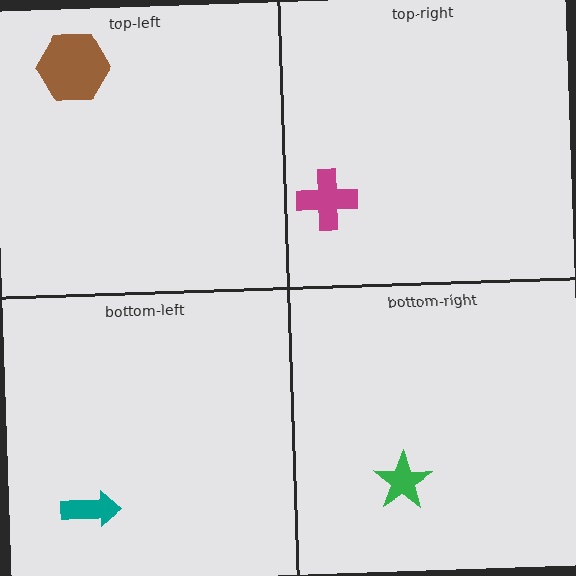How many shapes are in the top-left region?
1.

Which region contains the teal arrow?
The bottom-left region.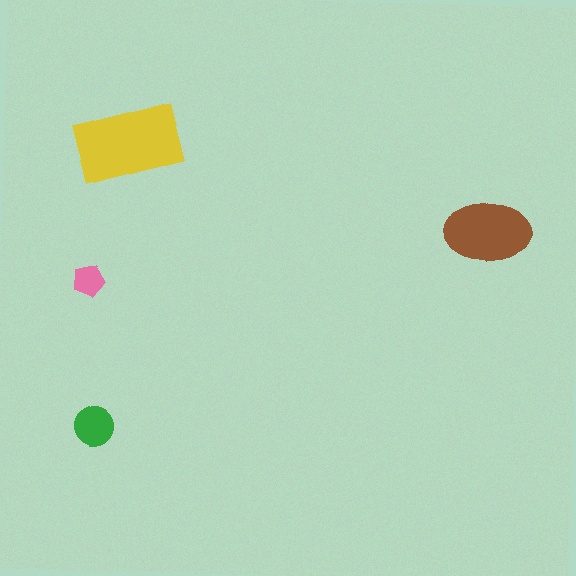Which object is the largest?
The yellow rectangle.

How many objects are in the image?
There are 4 objects in the image.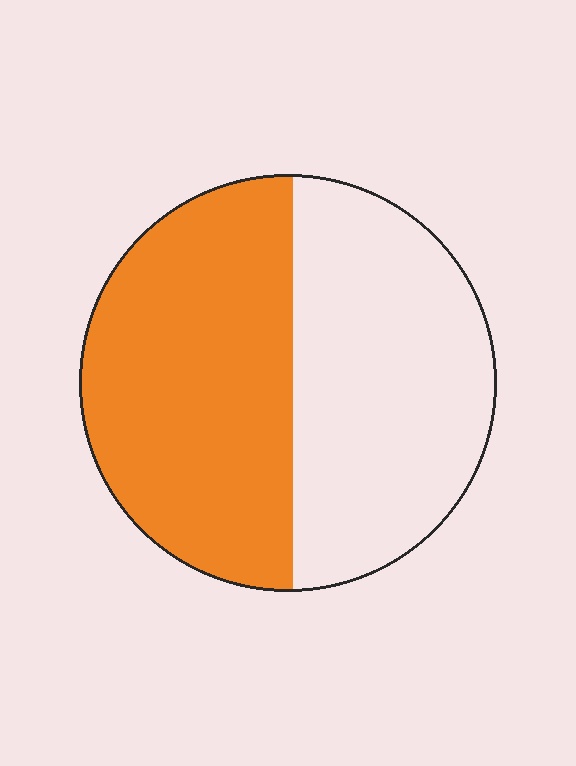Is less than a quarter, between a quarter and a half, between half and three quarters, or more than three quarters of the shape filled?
Between half and three quarters.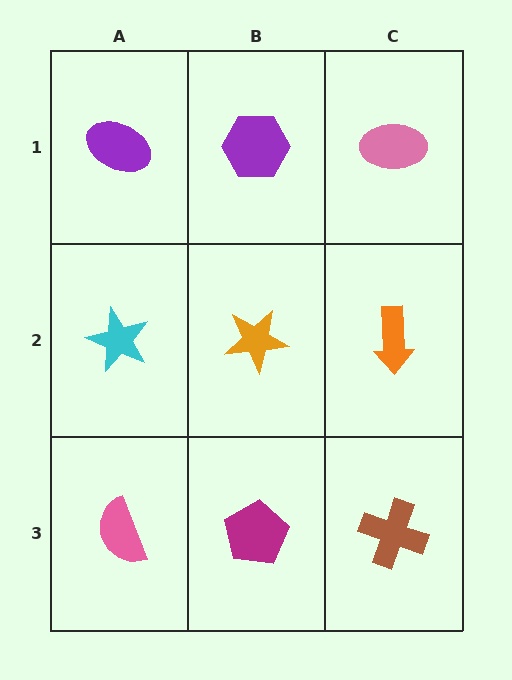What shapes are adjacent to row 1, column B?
An orange star (row 2, column B), a purple ellipse (row 1, column A), a pink ellipse (row 1, column C).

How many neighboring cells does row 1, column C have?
2.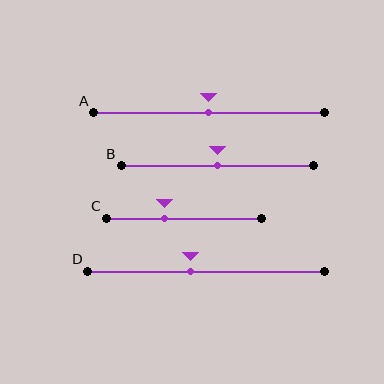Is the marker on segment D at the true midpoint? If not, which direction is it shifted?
No, the marker on segment D is shifted to the left by about 6% of the segment length.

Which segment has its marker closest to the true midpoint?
Segment A has its marker closest to the true midpoint.